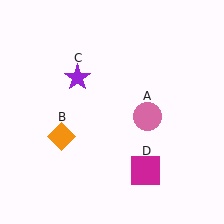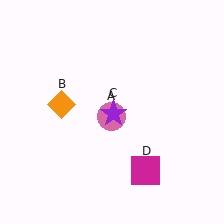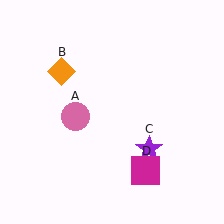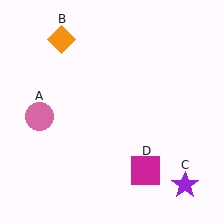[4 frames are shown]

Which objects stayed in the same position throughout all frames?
Magenta square (object D) remained stationary.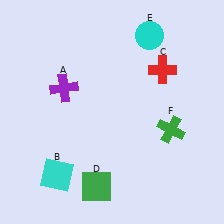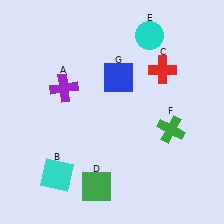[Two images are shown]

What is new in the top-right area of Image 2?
A blue square (G) was added in the top-right area of Image 2.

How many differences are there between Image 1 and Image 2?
There is 1 difference between the two images.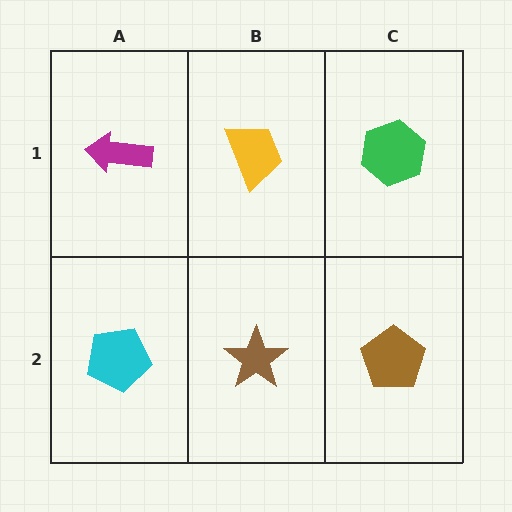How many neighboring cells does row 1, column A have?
2.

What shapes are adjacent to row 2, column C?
A green hexagon (row 1, column C), a brown star (row 2, column B).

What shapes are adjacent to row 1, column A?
A cyan pentagon (row 2, column A), a yellow trapezoid (row 1, column B).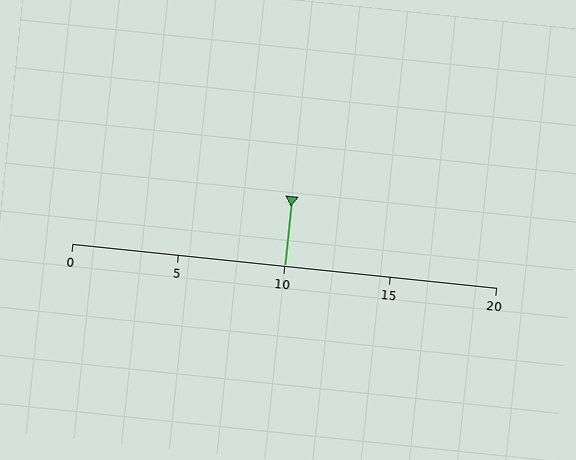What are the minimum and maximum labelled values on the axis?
The axis runs from 0 to 20.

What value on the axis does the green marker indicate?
The marker indicates approximately 10.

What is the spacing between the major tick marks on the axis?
The major ticks are spaced 5 apart.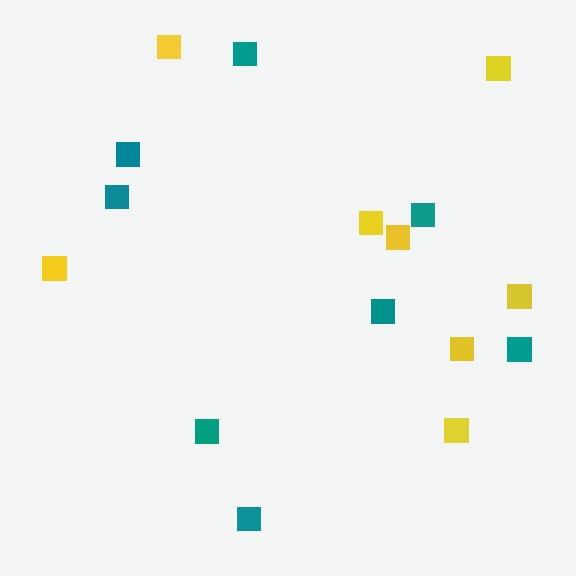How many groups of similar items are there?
There are 2 groups: one group of teal squares (8) and one group of yellow squares (8).